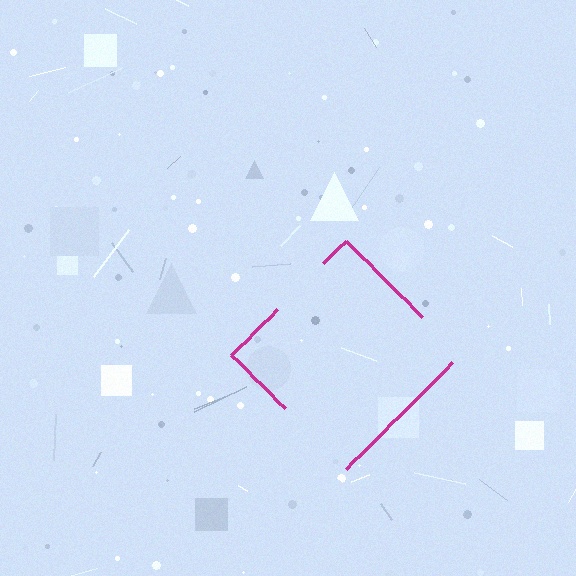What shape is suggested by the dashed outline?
The dashed outline suggests a diamond.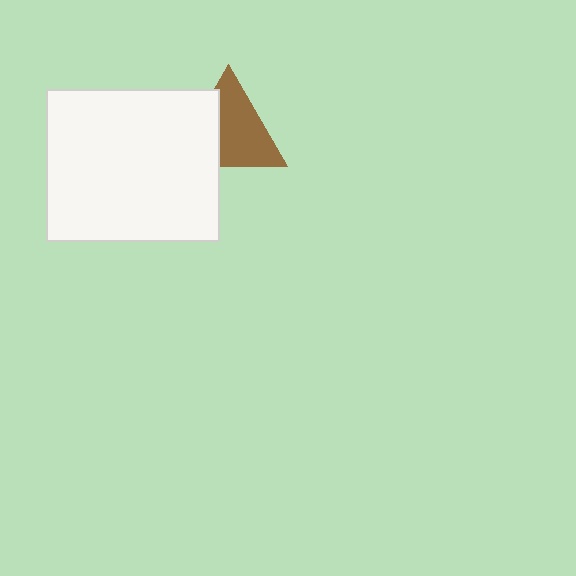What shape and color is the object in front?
The object in front is a white rectangle.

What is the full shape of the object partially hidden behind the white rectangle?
The partially hidden object is a brown triangle.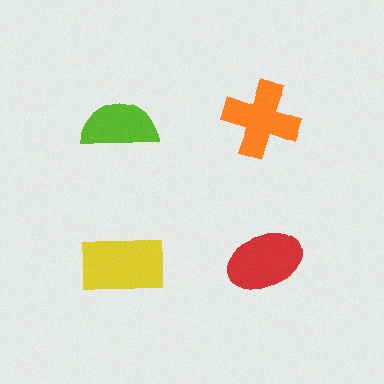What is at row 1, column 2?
An orange cross.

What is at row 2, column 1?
A yellow rectangle.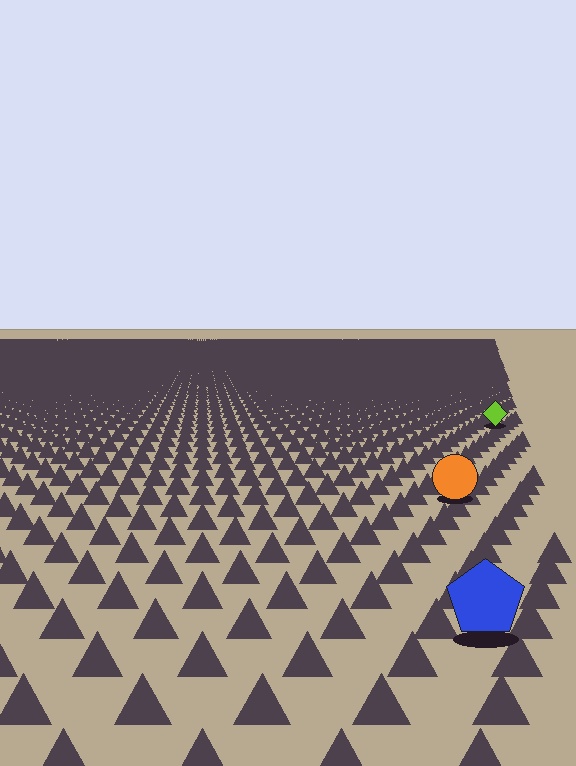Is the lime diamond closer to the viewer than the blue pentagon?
No. The blue pentagon is closer — you can tell from the texture gradient: the ground texture is coarser near it.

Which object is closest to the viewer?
The blue pentagon is closest. The texture marks near it are larger and more spread out.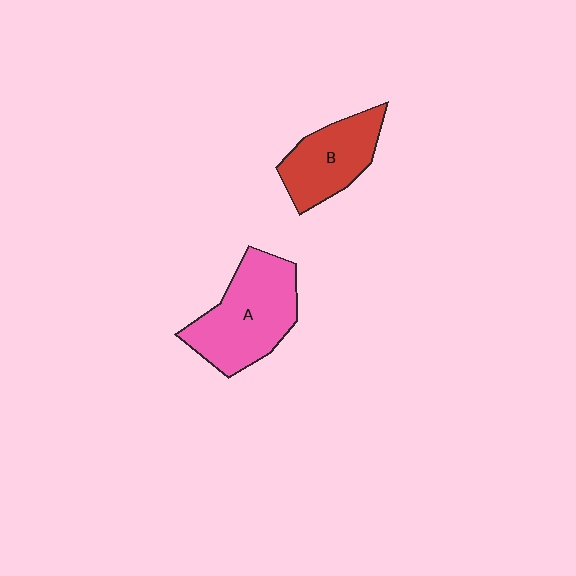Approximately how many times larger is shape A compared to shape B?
Approximately 1.4 times.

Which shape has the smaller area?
Shape B (red).